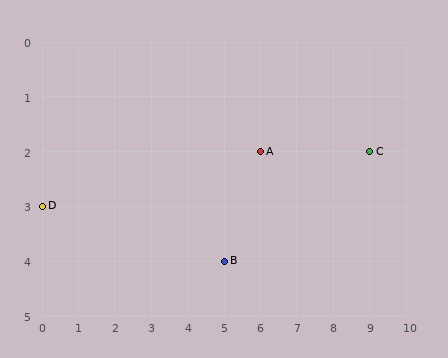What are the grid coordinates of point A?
Point A is at grid coordinates (6, 2).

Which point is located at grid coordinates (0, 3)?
Point D is at (0, 3).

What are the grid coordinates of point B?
Point B is at grid coordinates (5, 4).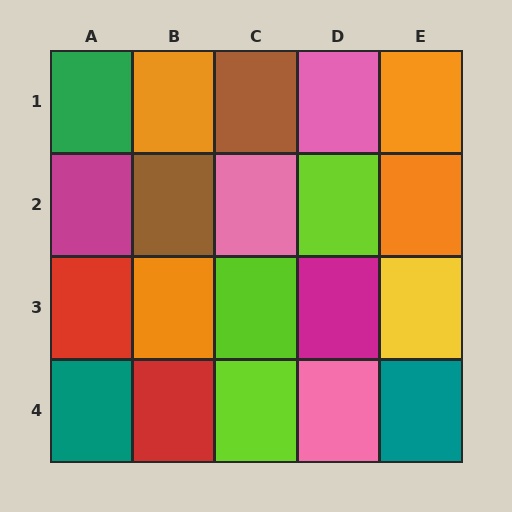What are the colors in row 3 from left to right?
Red, orange, lime, magenta, yellow.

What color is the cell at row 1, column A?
Green.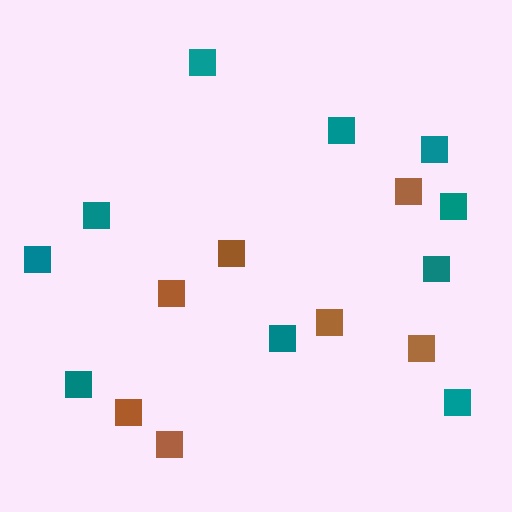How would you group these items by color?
There are 2 groups: one group of brown squares (7) and one group of teal squares (10).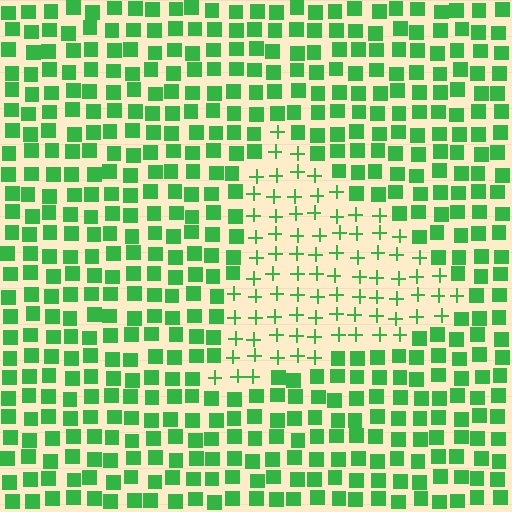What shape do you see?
I see a triangle.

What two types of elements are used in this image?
The image uses plus signs inside the triangle region and squares outside it.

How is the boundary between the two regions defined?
The boundary is defined by a change in element shape: plus signs inside vs. squares outside. All elements share the same color and spacing.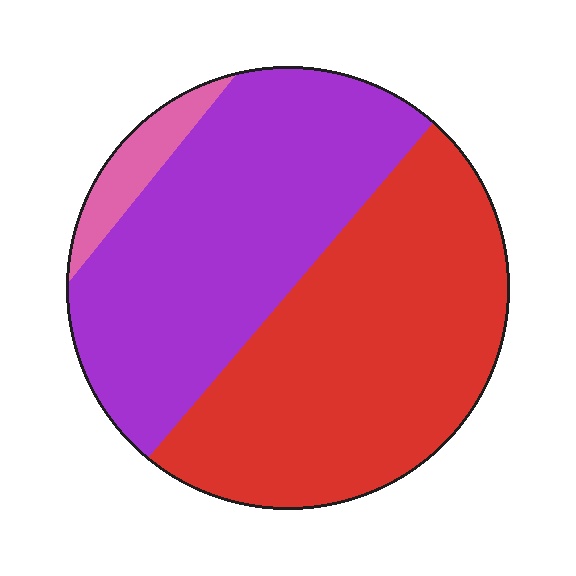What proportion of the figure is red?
Red covers 49% of the figure.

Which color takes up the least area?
Pink, at roughly 5%.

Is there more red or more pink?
Red.